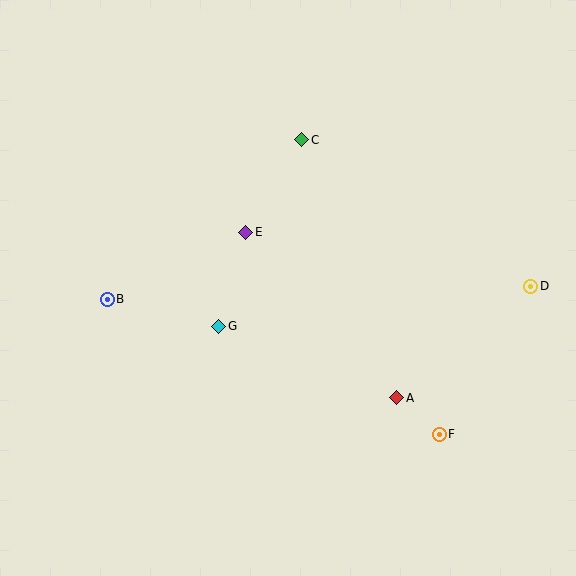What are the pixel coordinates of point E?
Point E is at (246, 232).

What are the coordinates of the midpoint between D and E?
The midpoint between D and E is at (388, 259).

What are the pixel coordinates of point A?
Point A is at (397, 398).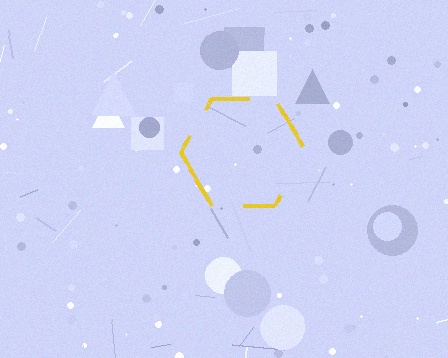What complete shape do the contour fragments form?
The contour fragments form a hexagon.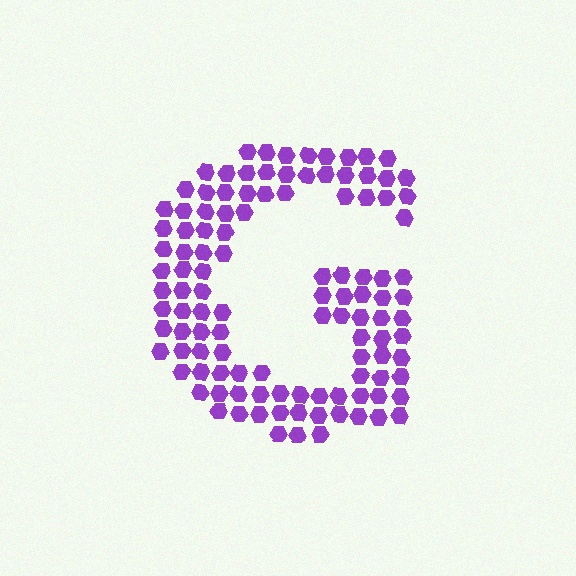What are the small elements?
The small elements are hexagons.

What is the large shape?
The large shape is the letter G.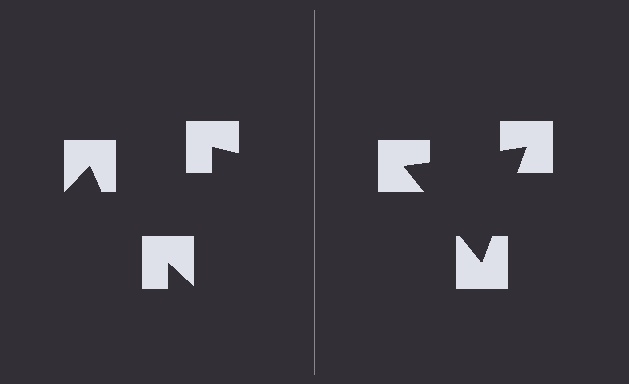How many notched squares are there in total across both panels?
6 — 3 on each side.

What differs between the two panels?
The notched squares are positioned identically on both sides; only the wedge orientations differ. On the right they align to a triangle; on the left they are misaligned.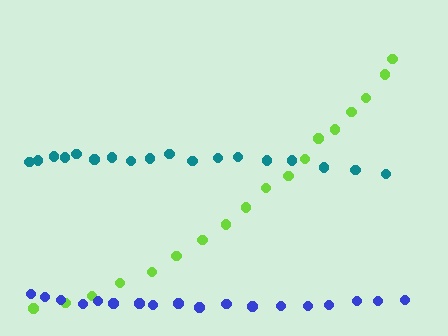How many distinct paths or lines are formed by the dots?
There are 3 distinct paths.